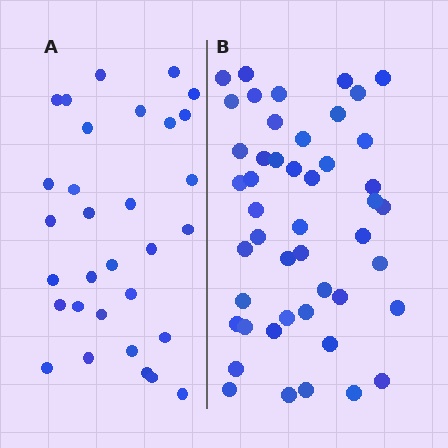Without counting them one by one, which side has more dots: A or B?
Region B (the right region) has more dots.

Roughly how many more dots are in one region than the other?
Region B has approximately 15 more dots than region A.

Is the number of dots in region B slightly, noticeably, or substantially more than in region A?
Region B has substantially more. The ratio is roughly 1.5 to 1.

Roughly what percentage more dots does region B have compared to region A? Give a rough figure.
About 50% more.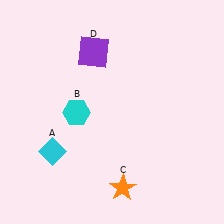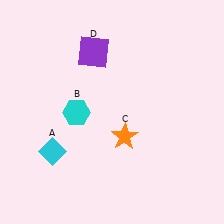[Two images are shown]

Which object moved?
The orange star (C) moved up.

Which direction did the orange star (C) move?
The orange star (C) moved up.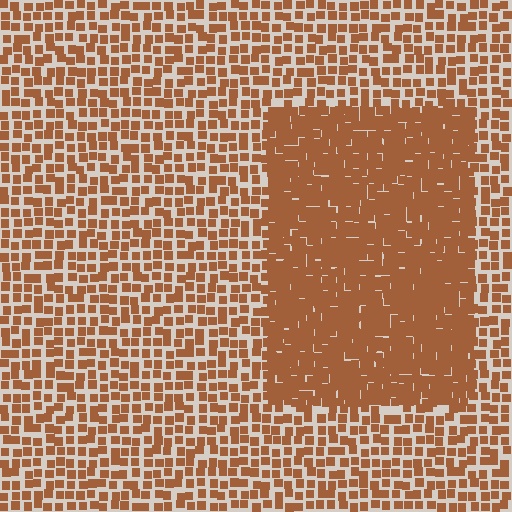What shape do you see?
I see a rectangle.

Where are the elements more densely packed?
The elements are more densely packed inside the rectangle boundary.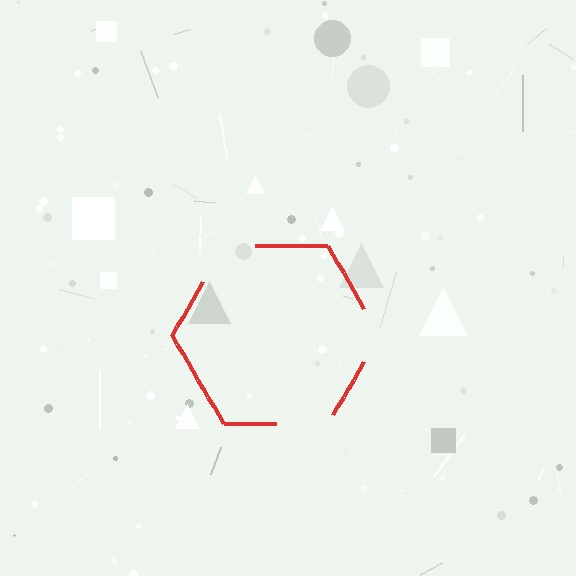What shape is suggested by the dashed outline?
The dashed outline suggests a hexagon.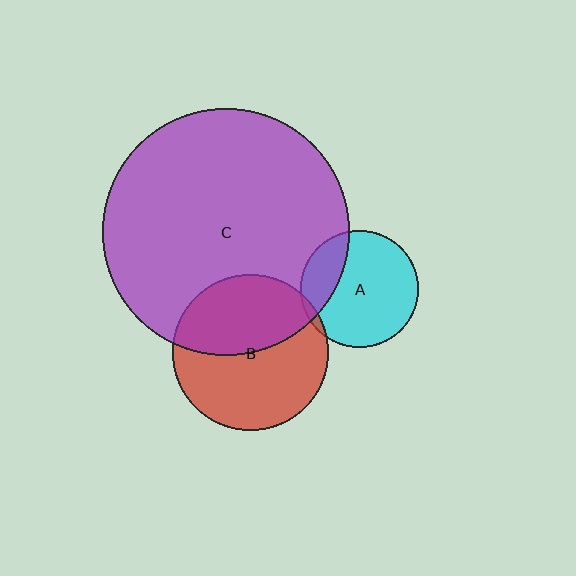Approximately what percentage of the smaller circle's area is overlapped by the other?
Approximately 45%.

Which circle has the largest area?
Circle C (purple).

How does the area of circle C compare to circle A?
Approximately 4.4 times.